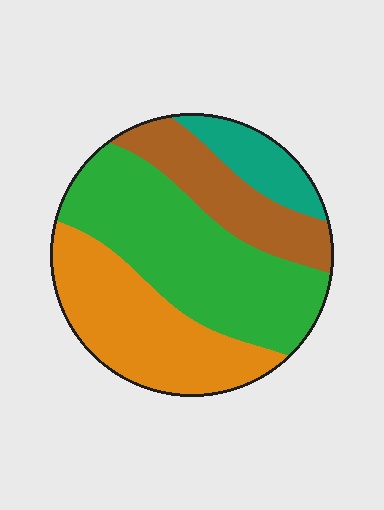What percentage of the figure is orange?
Orange covers around 30% of the figure.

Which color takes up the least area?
Teal, at roughly 10%.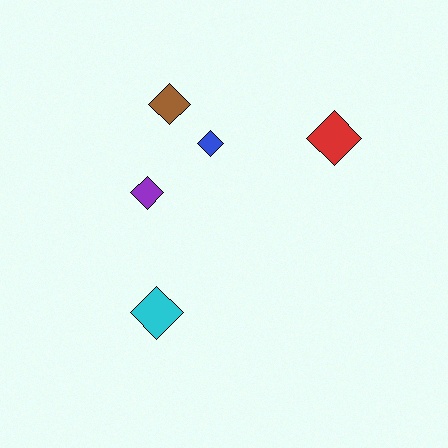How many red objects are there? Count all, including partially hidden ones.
There is 1 red object.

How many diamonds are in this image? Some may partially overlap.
There are 5 diamonds.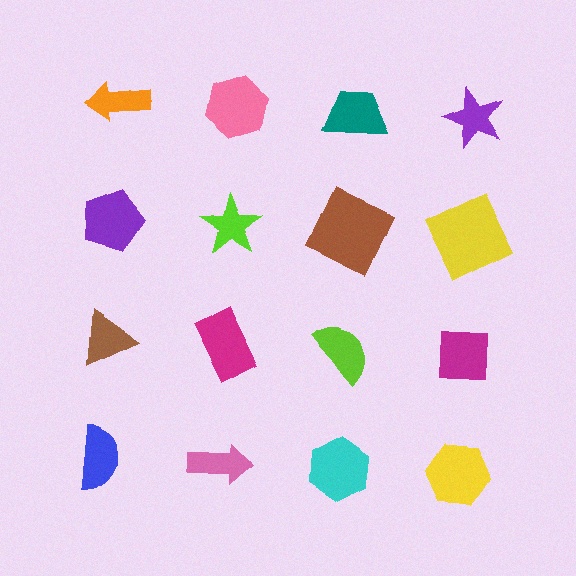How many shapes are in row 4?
4 shapes.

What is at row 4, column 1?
A blue semicircle.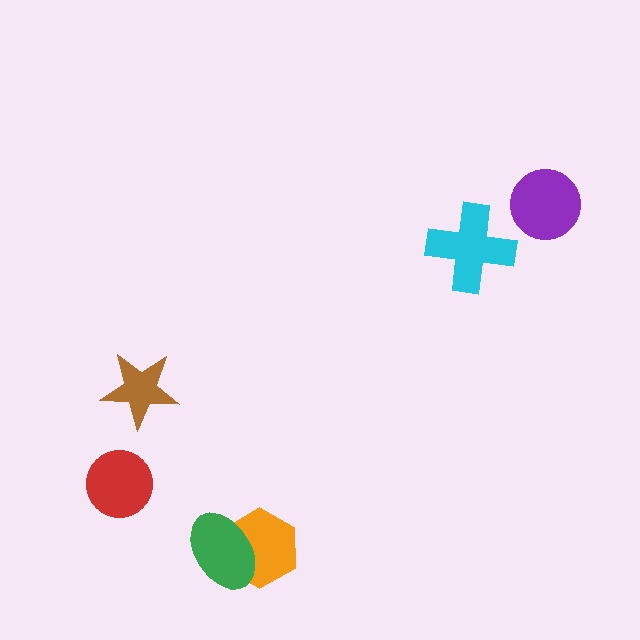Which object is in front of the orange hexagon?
The green ellipse is in front of the orange hexagon.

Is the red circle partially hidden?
No, no other shape covers it.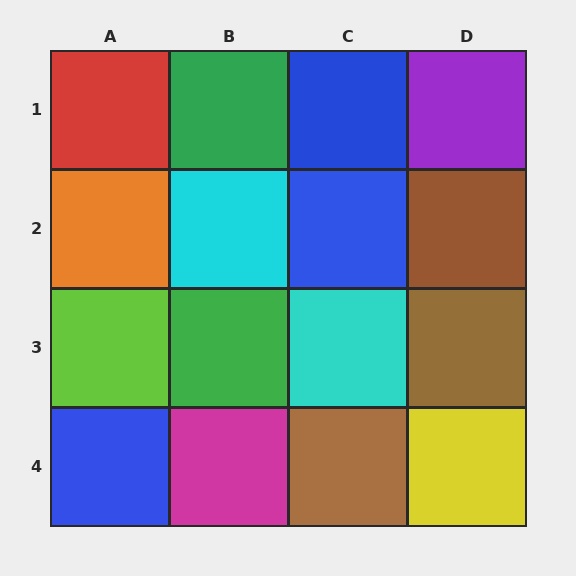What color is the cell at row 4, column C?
Brown.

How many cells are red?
1 cell is red.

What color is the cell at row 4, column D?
Yellow.